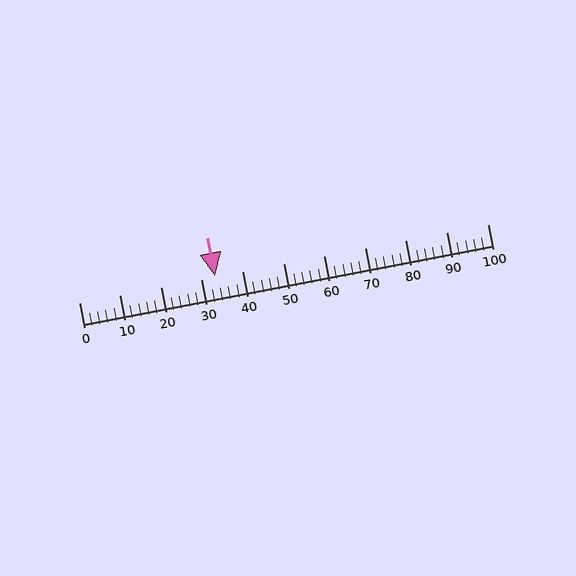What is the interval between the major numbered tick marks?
The major tick marks are spaced 10 units apart.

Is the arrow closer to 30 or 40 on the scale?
The arrow is closer to 30.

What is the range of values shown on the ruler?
The ruler shows values from 0 to 100.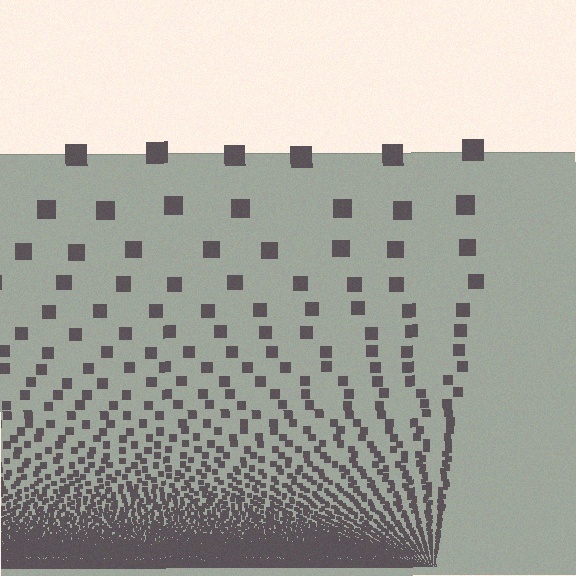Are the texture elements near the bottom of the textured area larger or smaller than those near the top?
Smaller. The gradient is inverted — elements near the bottom are smaller and denser.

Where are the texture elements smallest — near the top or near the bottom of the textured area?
Near the bottom.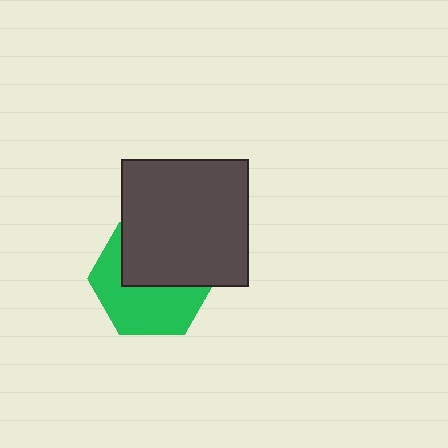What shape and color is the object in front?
The object in front is a dark gray square.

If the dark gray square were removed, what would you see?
You would see the complete green hexagon.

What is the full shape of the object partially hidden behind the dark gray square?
The partially hidden object is a green hexagon.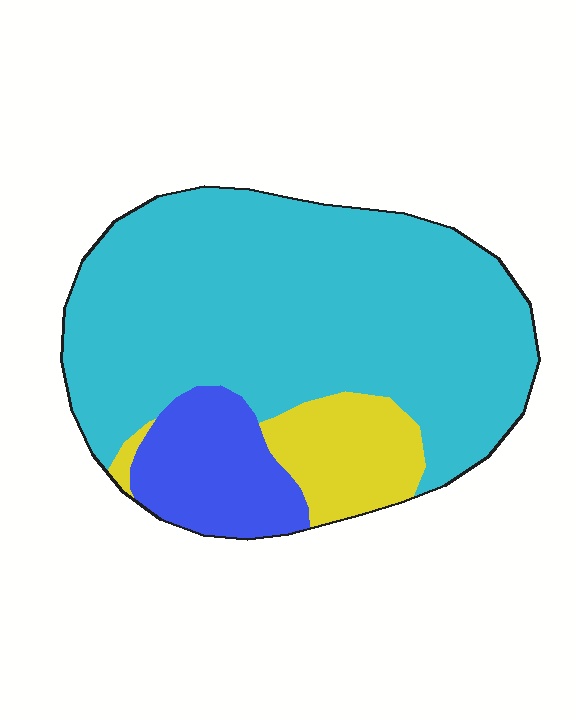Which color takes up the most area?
Cyan, at roughly 75%.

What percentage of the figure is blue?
Blue takes up less than a sixth of the figure.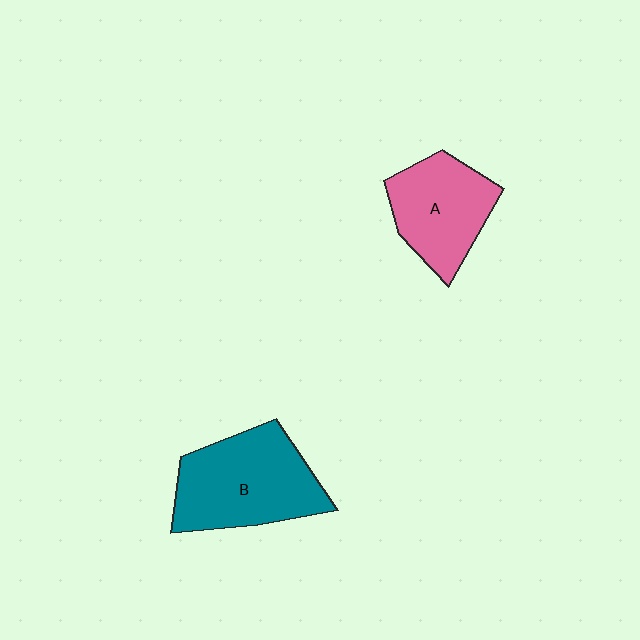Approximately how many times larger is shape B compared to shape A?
Approximately 1.3 times.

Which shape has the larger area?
Shape B (teal).